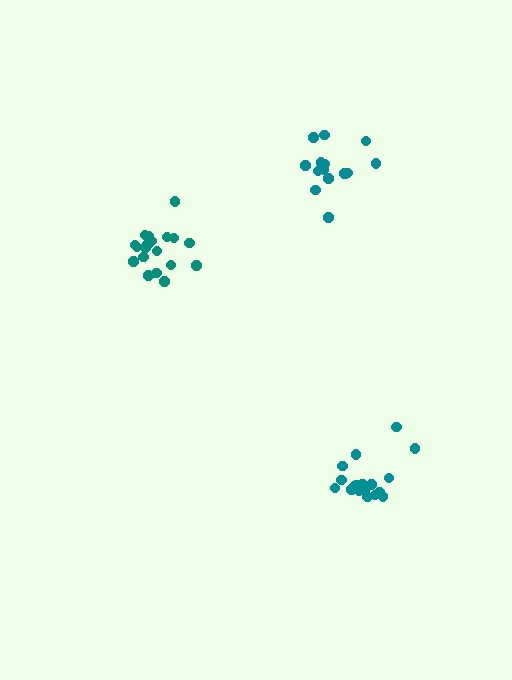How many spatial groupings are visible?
There are 3 spatial groupings.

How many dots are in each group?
Group 1: 15 dots, Group 2: 19 dots, Group 3: 18 dots (52 total).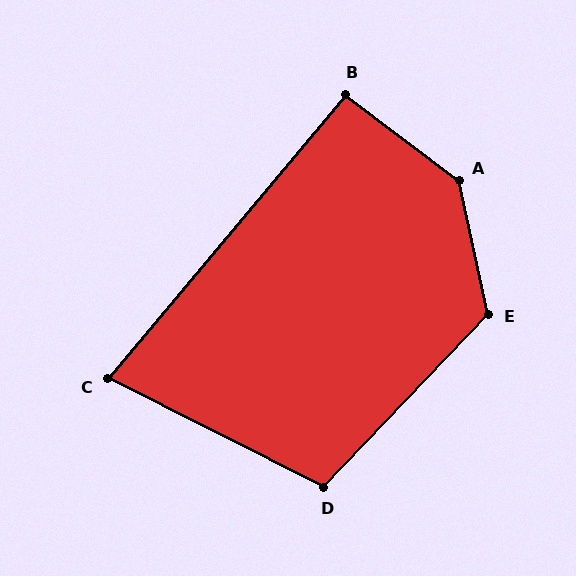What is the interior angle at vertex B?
Approximately 93 degrees (approximately right).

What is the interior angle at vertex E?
Approximately 124 degrees (obtuse).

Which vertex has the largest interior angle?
A, at approximately 140 degrees.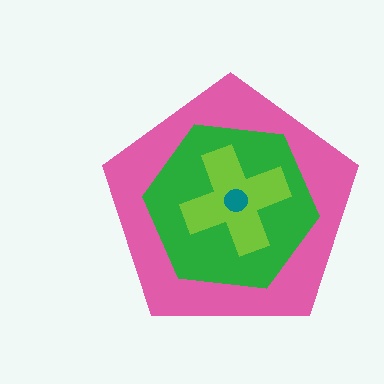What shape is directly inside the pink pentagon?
The green hexagon.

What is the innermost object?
The teal circle.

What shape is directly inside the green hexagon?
The lime cross.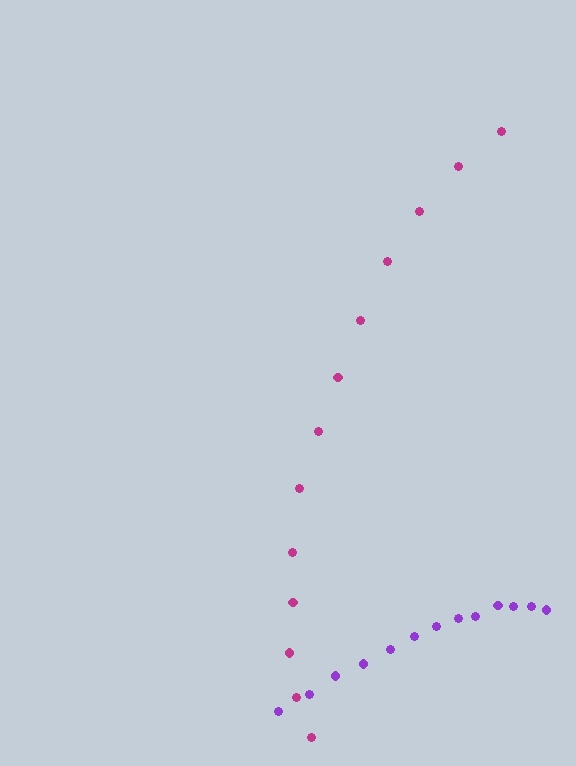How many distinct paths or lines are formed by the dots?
There are 2 distinct paths.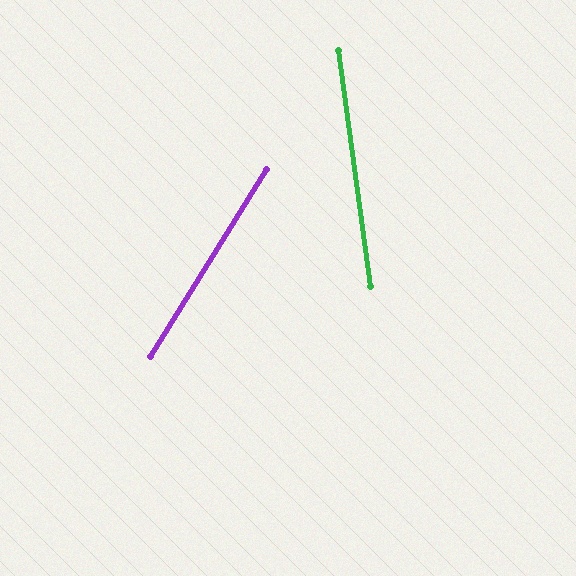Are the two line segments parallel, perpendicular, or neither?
Neither parallel nor perpendicular — they differ by about 39°.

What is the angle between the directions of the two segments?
Approximately 39 degrees.